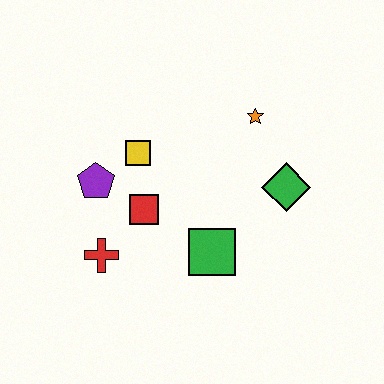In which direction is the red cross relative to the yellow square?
The red cross is below the yellow square.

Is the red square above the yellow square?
No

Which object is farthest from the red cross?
The orange star is farthest from the red cross.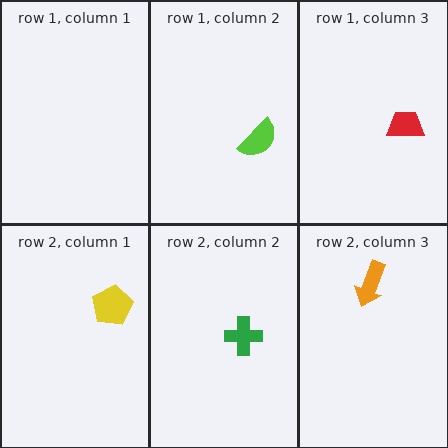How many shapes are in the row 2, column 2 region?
1.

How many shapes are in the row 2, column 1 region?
1.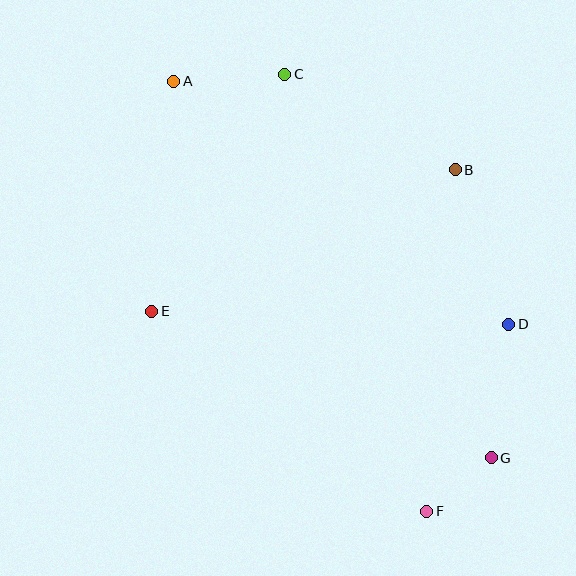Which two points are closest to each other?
Points F and G are closest to each other.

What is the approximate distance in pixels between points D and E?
The distance between D and E is approximately 357 pixels.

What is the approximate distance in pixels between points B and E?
The distance between B and E is approximately 335 pixels.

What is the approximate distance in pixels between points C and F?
The distance between C and F is approximately 460 pixels.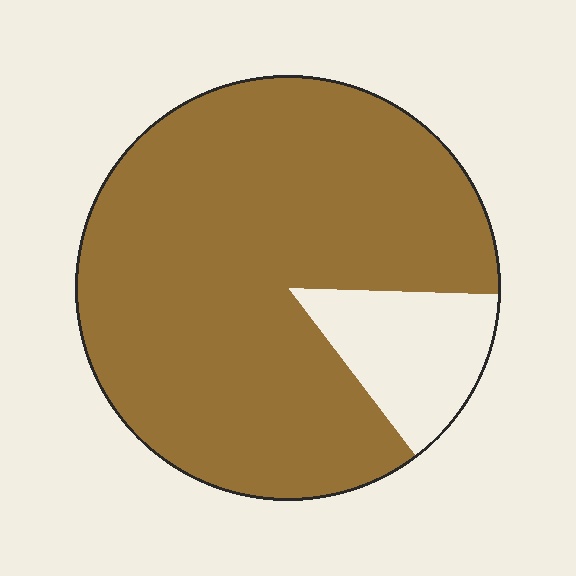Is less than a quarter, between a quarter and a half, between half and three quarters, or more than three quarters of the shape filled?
More than three quarters.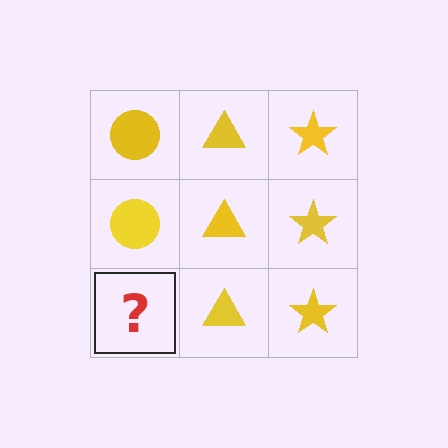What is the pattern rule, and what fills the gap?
The rule is that each column has a consistent shape. The gap should be filled with a yellow circle.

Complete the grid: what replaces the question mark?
The question mark should be replaced with a yellow circle.